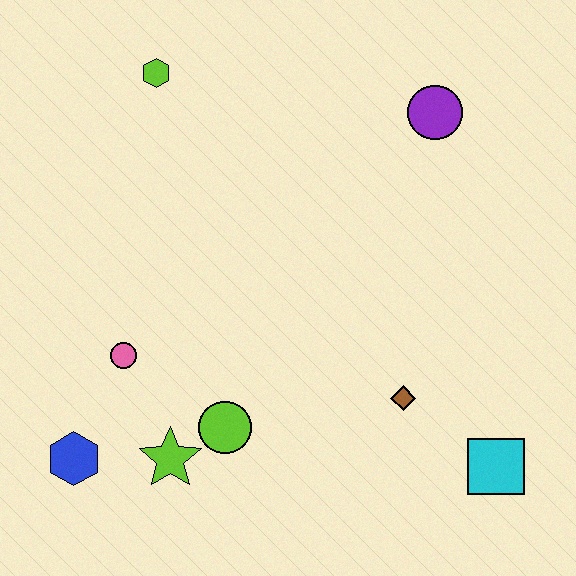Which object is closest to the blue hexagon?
The lime star is closest to the blue hexagon.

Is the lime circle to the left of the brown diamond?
Yes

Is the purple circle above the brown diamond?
Yes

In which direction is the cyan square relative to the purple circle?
The cyan square is below the purple circle.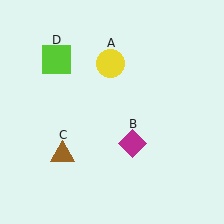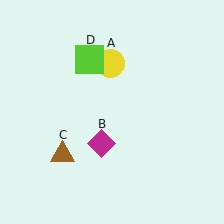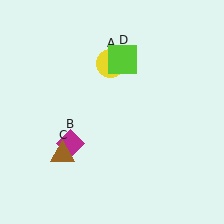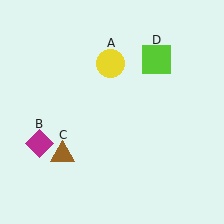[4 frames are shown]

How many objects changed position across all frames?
2 objects changed position: magenta diamond (object B), lime square (object D).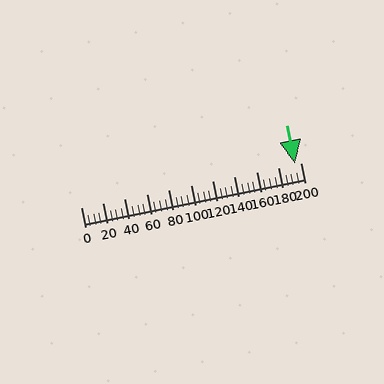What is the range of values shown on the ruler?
The ruler shows values from 0 to 200.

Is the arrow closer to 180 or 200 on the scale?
The arrow is closer to 200.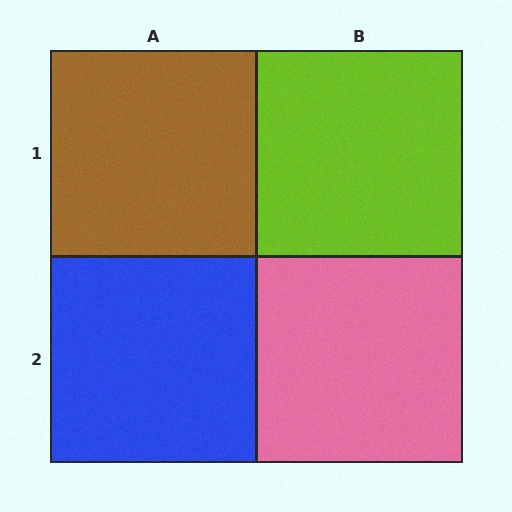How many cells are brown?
1 cell is brown.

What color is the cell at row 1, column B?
Lime.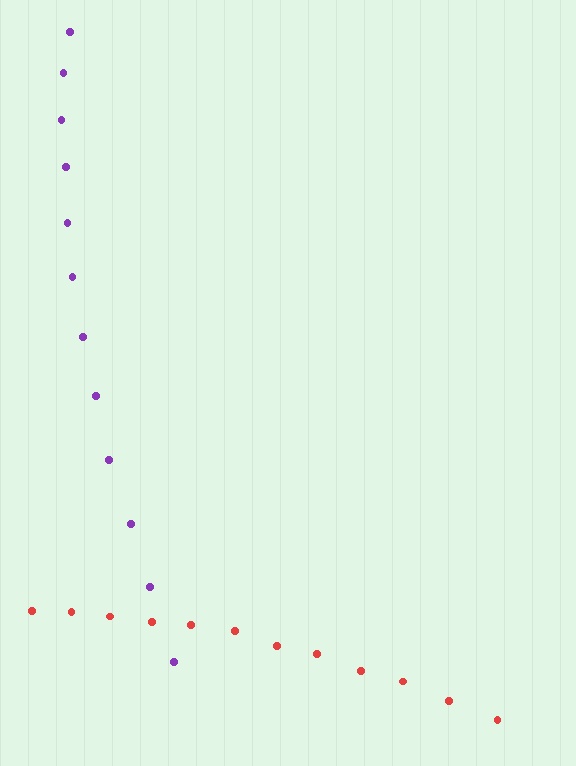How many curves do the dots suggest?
There are 2 distinct paths.